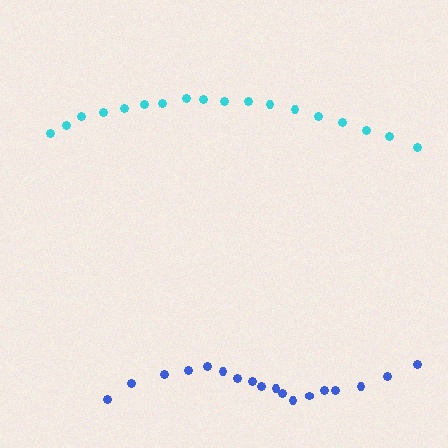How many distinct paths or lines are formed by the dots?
There are 2 distinct paths.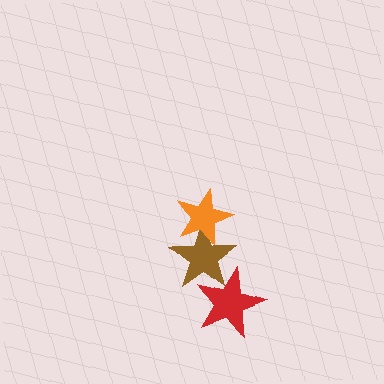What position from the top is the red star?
The red star is 3rd from the top.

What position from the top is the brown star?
The brown star is 2nd from the top.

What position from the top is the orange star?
The orange star is 1st from the top.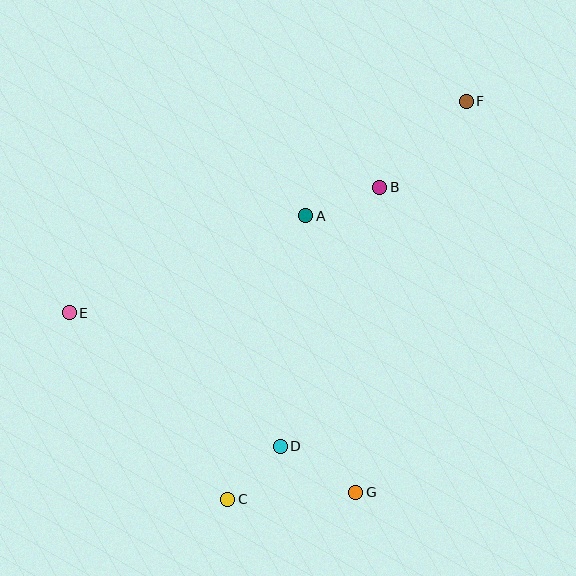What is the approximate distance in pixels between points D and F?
The distance between D and F is approximately 392 pixels.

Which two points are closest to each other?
Points C and D are closest to each other.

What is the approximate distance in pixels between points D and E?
The distance between D and E is approximately 250 pixels.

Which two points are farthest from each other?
Points C and F are farthest from each other.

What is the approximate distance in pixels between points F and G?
The distance between F and G is approximately 406 pixels.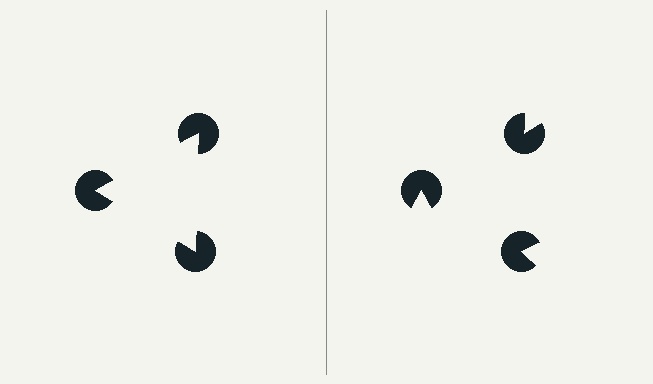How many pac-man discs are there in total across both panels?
6 — 3 on each side.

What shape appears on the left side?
An illusory triangle.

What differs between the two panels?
The pac-man discs are positioned identically on both sides; only the wedge orientations differ. On the left they align to a triangle; on the right they are misaligned.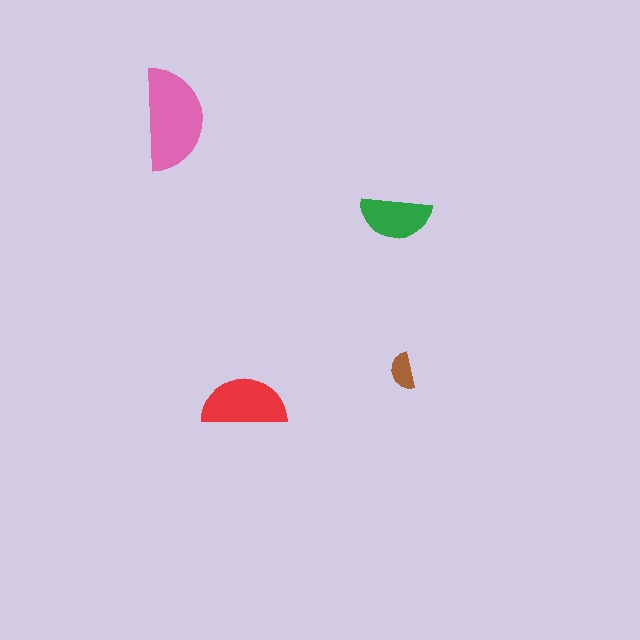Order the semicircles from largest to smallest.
the pink one, the red one, the green one, the brown one.